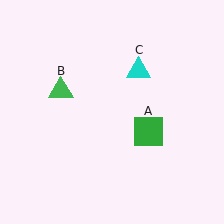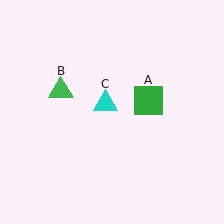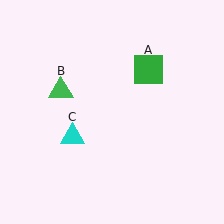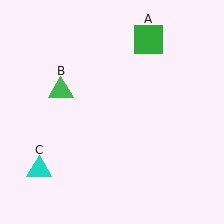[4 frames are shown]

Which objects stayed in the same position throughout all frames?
Green triangle (object B) remained stationary.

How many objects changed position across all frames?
2 objects changed position: green square (object A), cyan triangle (object C).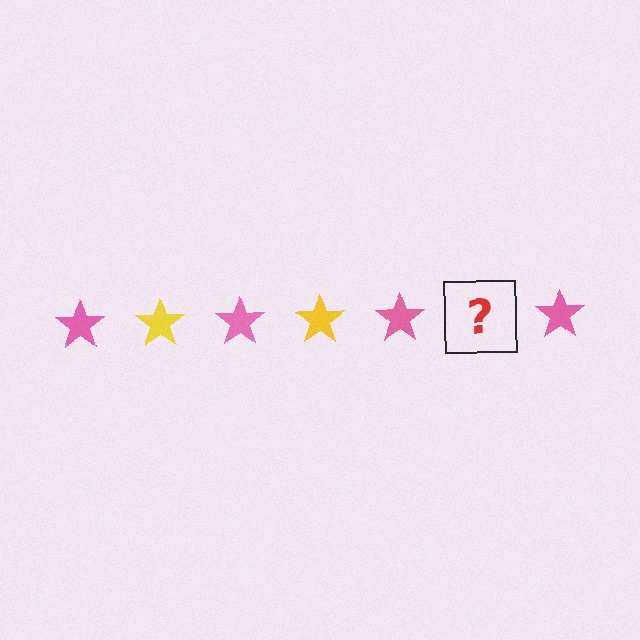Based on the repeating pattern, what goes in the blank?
The blank should be a yellow star.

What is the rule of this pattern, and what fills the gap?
The rule is that the pattern cycles through pink, yellow stars. The gap should be filled with a yellow star.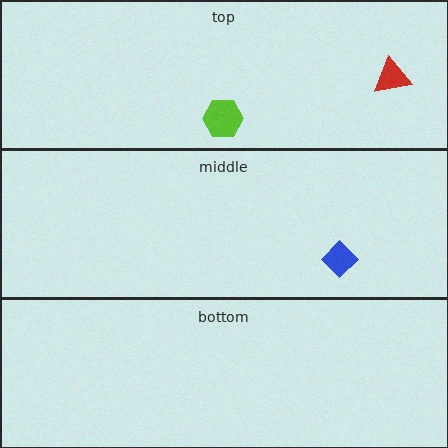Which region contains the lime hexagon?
The top region.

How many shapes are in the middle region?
1.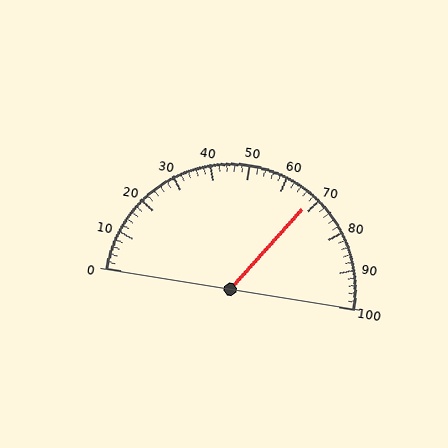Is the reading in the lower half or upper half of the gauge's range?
The reading is in the upper half of the range (0 to 100).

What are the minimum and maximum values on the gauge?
The gauge ranges from 0 to 100.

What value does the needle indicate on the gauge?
The needle indicates approximately 68.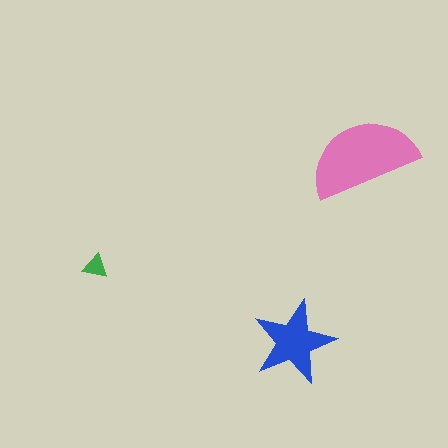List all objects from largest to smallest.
The pink semicircle, the blue star, the green triangle.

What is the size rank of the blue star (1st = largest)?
2nd.